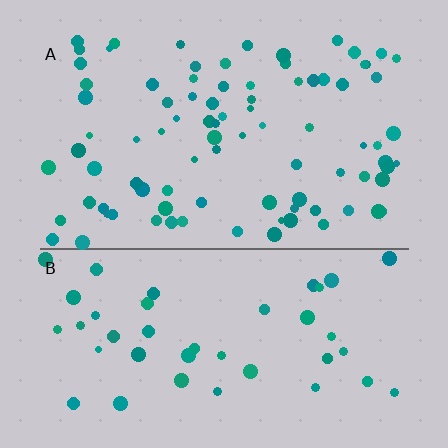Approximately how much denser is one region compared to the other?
Approximately 2.0× — region A over region B.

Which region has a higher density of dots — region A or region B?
A (the top).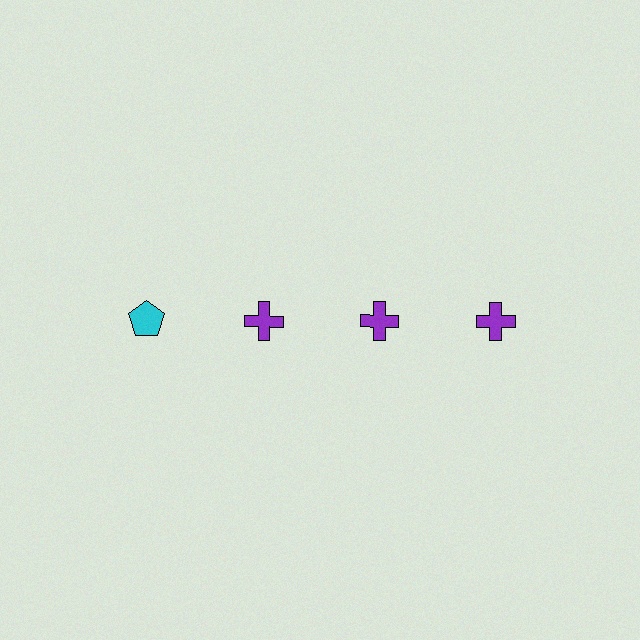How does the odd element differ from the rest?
It differs in both color (cyan instead of purple) and shape (pentagon instead of cross).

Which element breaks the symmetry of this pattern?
The cyan pentagon in the top row, leftmost column breaks the symmetry. All other shapes are purple crosses.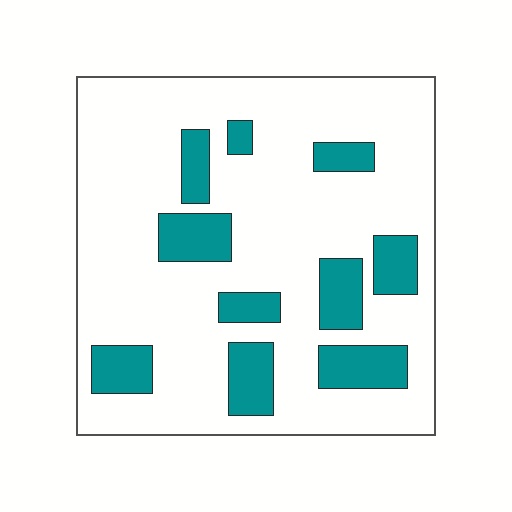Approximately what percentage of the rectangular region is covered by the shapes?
Approximately 20%.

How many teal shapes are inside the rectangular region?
10.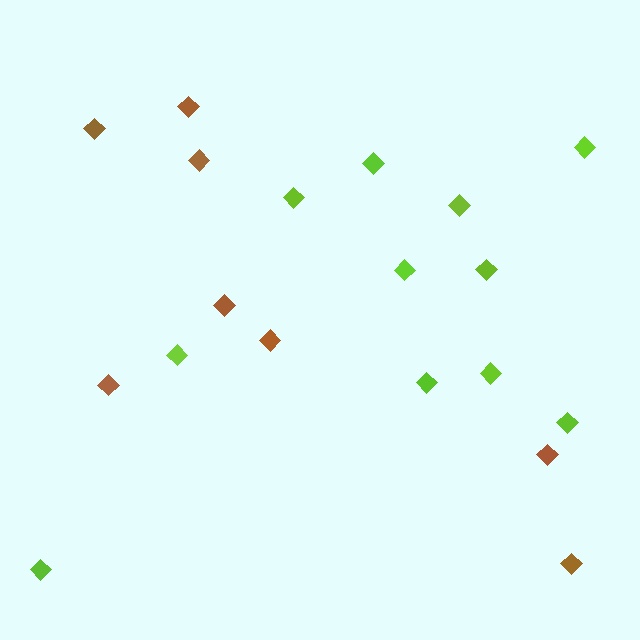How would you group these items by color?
There are 2 groups: one group of lime diamonds (11) and one group of brown diamonds (8).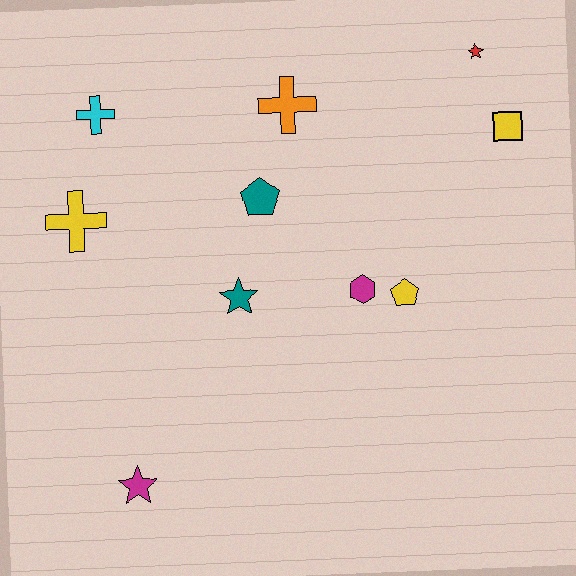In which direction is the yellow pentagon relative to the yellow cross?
The yellow pentagon is to the right of the yellow cross.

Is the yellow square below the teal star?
No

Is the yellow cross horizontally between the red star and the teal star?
No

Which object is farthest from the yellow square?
The magenta star is farthest from the yellow square.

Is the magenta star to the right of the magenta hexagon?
No